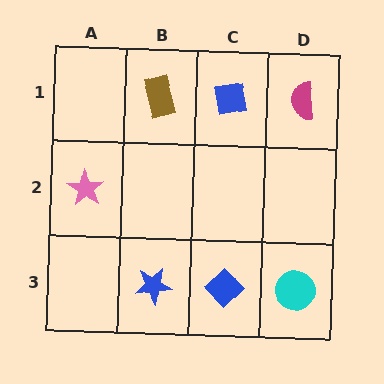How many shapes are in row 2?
1 shape.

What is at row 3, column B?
A blue star.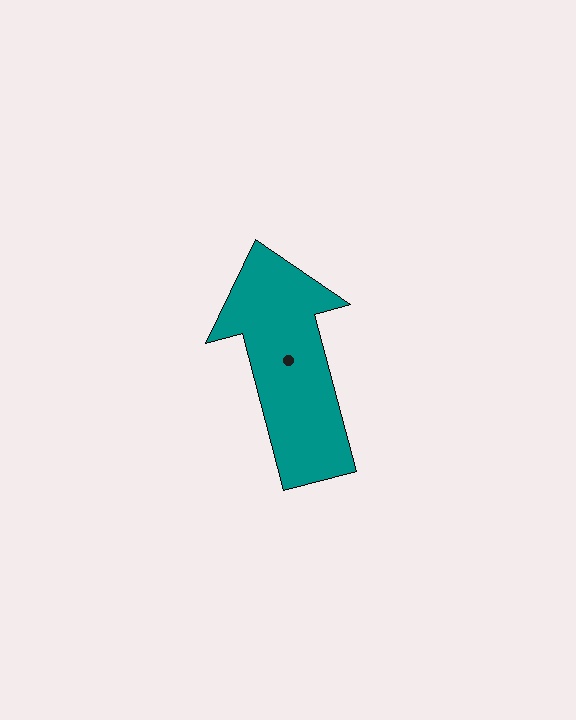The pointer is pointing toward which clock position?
Roughly 12 o'clock.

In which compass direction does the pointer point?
North.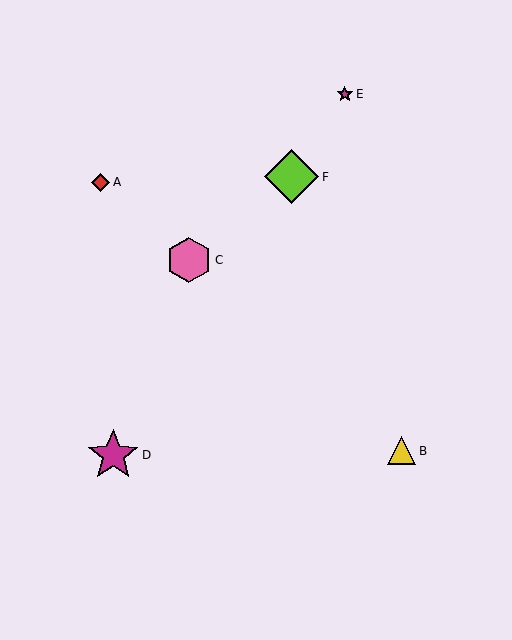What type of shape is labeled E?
Shape E is a magenta star.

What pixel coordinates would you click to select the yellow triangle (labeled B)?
Click at (402, 451) to select the yellow triangle B.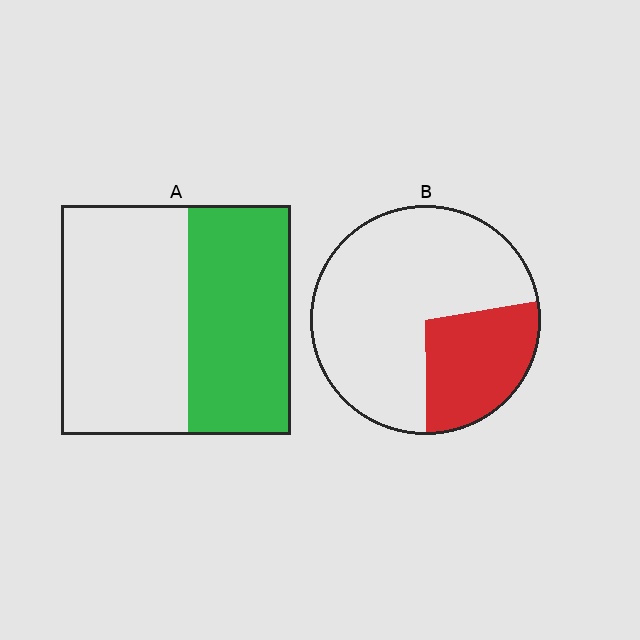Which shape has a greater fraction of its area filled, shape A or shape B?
Shape A.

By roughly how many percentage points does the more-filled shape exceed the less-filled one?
By roughly 15 percentage points (A over B).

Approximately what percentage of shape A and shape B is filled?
A is approximately 45% and B is approximately 30%.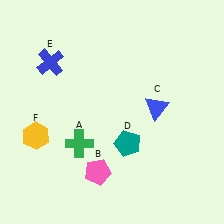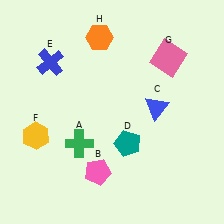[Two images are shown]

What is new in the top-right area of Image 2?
A pink square (G) was added in the top-right area of Image 2.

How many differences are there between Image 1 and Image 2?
There are 2 differences between the two images.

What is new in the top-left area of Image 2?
An orange hexagon (H) was added in the top-left area of Image 2.